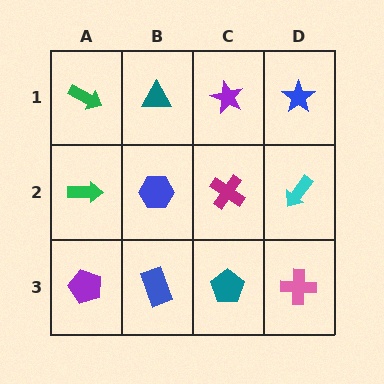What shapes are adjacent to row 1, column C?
A magenta cross (row 2, column C), a teal triangle (row 1, column B), a blue star (row 1, column D).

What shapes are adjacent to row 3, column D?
A cyan arrow (row 2, column D), a teal pentagon (row 3, column C).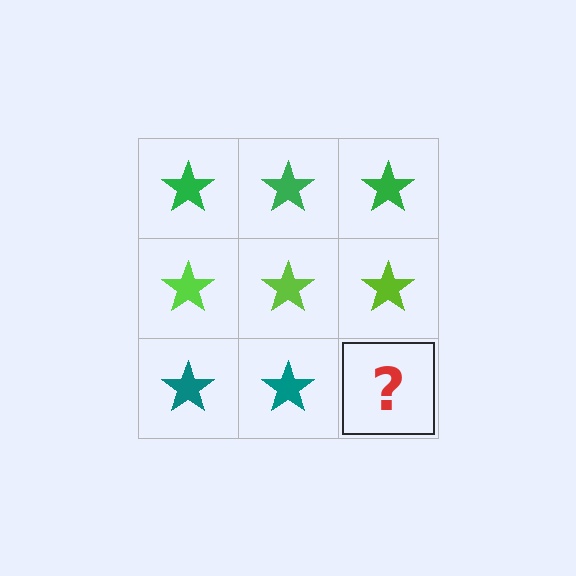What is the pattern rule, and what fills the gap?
The rule is that each row has a consistent color. The gap should be filled with a teal star.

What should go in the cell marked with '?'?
The missing cell should contain a teal star.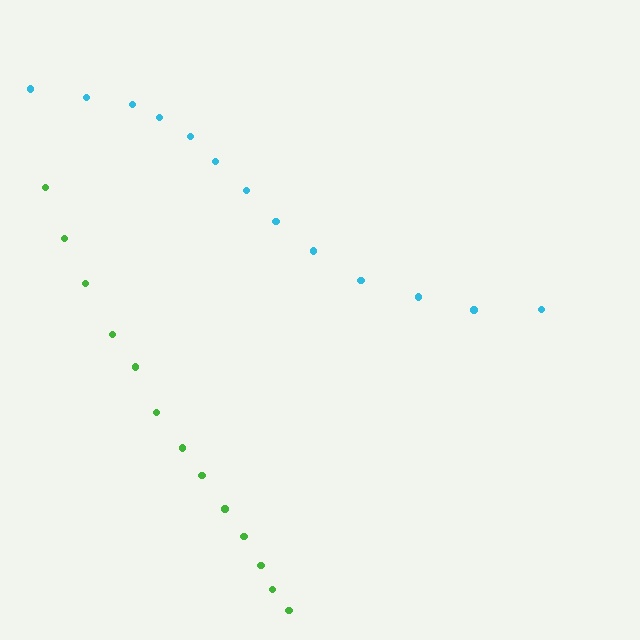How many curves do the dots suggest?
There are 2 distinct paths.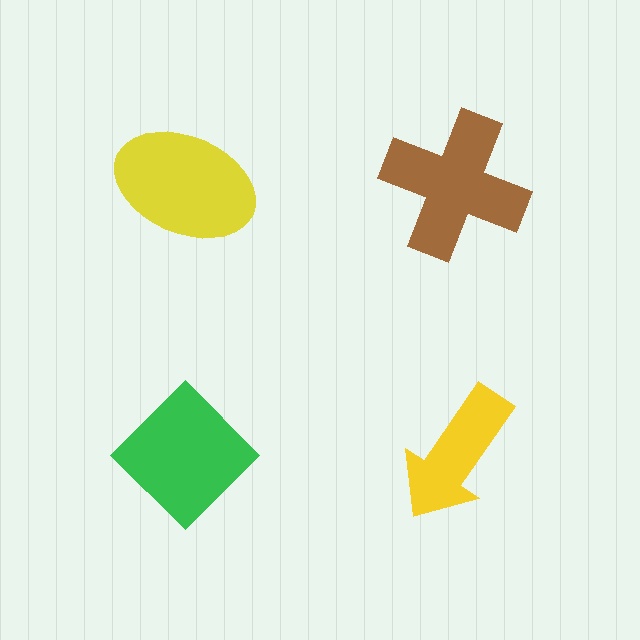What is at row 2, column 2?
A yellow arrow.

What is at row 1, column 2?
A brown cross.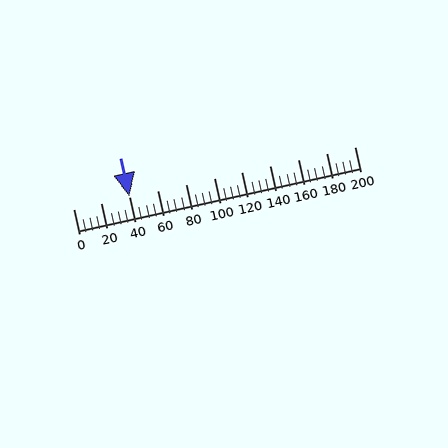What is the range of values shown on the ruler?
The ruler shows values from 0 to 200.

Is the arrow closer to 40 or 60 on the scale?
The arrow is closer to 40.